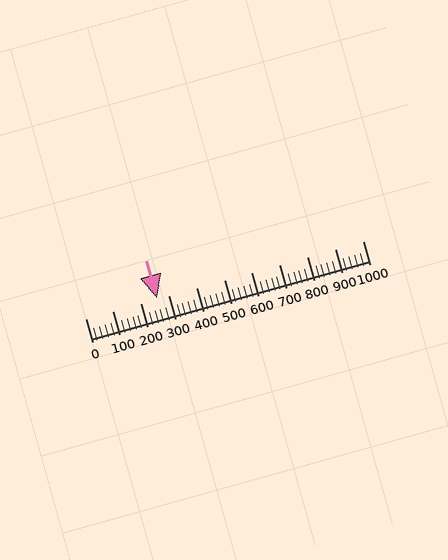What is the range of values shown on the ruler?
The ruler shows values from 0 to 1000.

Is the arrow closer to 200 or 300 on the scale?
The arrow is closer to 300.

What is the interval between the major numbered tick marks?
The major tick marks are spaced 100 units apart.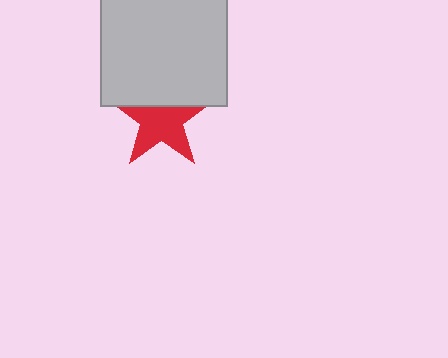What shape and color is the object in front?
The object in front is a light gray square.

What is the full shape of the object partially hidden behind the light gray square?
The partially hidden object is a red star.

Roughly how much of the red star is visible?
Most of it is visible (roughly 66%).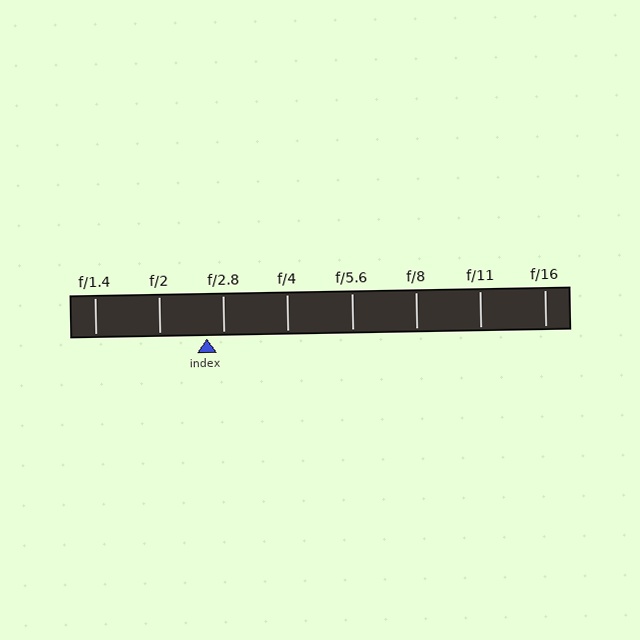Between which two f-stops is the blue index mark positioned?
The index mark is between f/2 and f/2.8.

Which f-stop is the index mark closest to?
The index mark is closest to f/2.8.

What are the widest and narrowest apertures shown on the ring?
The widest aperture shown is f/1.4 and the narrowest is f/16.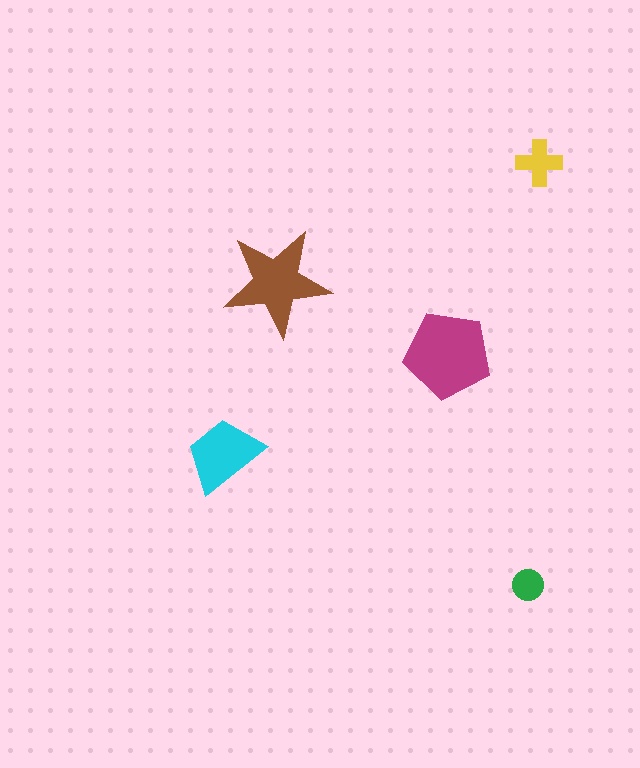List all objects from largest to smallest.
The magenta pentagon, the brown star, the cyan trapezoid, the yellow cross, the green circle.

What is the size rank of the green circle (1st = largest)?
5th.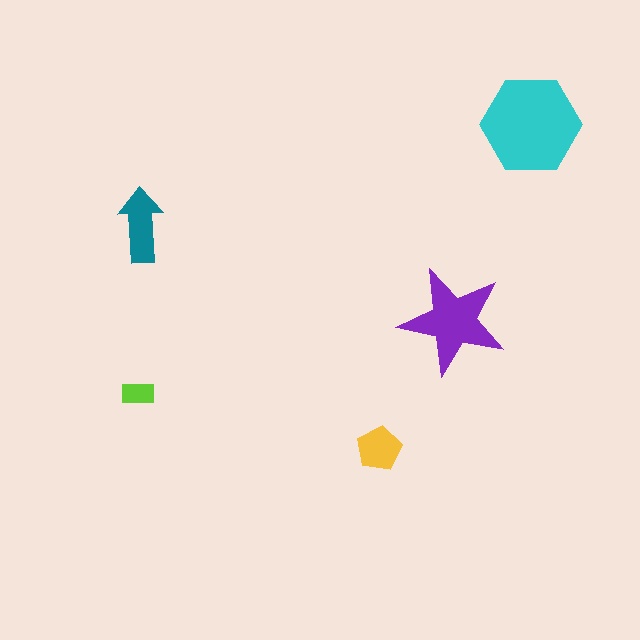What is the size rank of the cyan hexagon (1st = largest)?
1st.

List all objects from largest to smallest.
The cyan hexagon, the purple star, the teal arrow, the yellow pentagon, the lime rectangle.